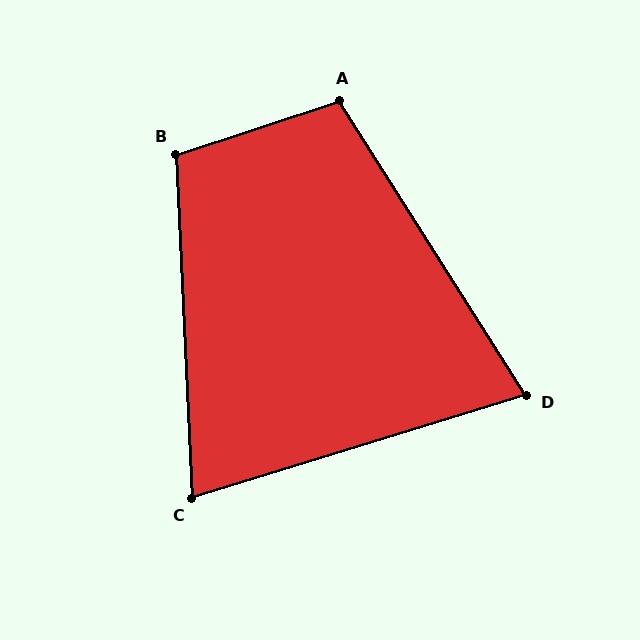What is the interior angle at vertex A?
Approximately 104 degrees (obtuse).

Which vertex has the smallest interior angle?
D, at approximately 75 degrees.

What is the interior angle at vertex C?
Approximately 76 degrees (acute).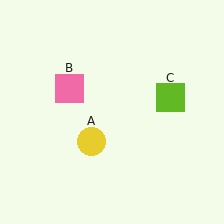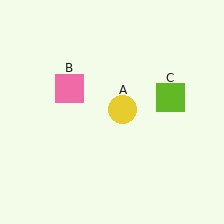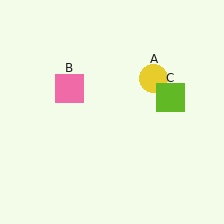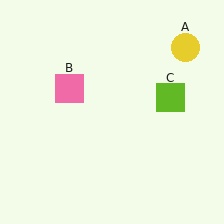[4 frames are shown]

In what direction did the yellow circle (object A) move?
The yellow circle (object A) moved up and to the right.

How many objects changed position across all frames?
1 object changed position: yellow circle (object A).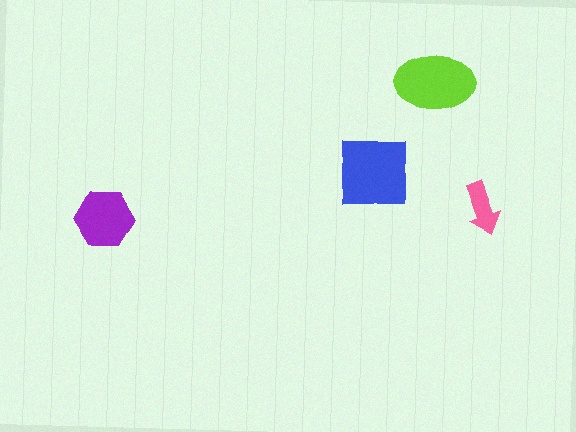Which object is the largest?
The blue square.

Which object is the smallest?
The pink arrow.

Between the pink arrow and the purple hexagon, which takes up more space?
The purple hexagon.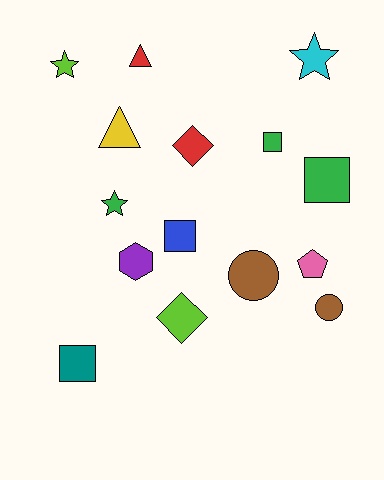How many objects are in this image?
There are 15 objects.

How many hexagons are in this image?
There is 1 hexagon.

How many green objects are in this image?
There are 3 green objects.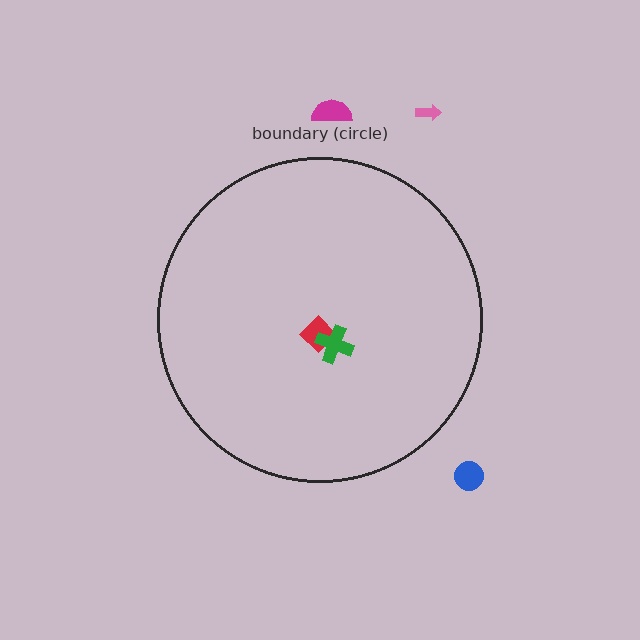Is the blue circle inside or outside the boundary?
Outside.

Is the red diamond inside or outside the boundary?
Inside.